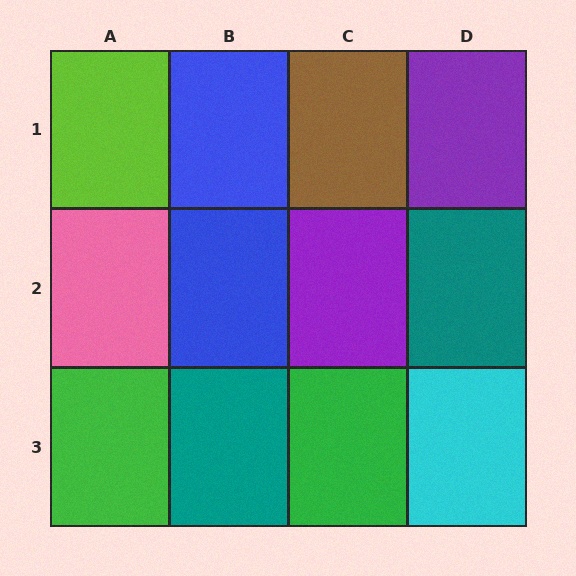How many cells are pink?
1 cell is pink.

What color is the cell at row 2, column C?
Purple.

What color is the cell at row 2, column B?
Blue.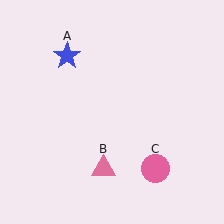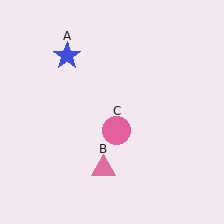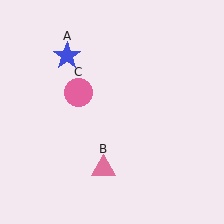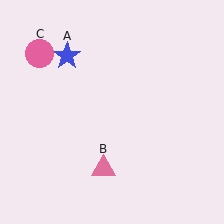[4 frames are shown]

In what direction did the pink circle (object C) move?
The pink circle (object C) moved up and to the left.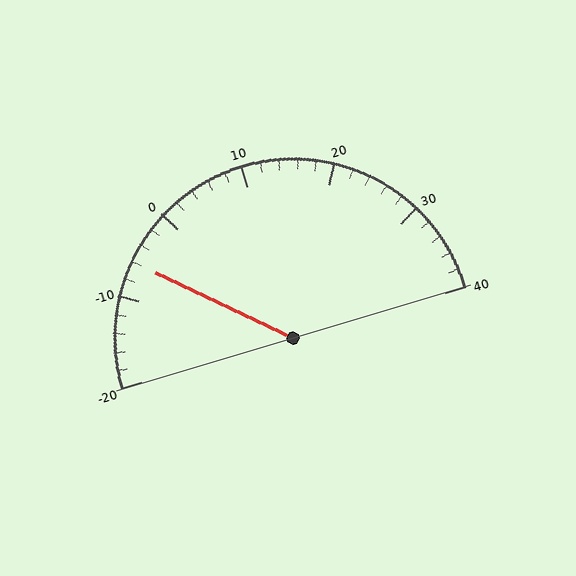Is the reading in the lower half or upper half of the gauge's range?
The reading is in the lower half of the range (-20 to 40).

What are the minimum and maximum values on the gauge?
The gauge ranges from -20 to 40.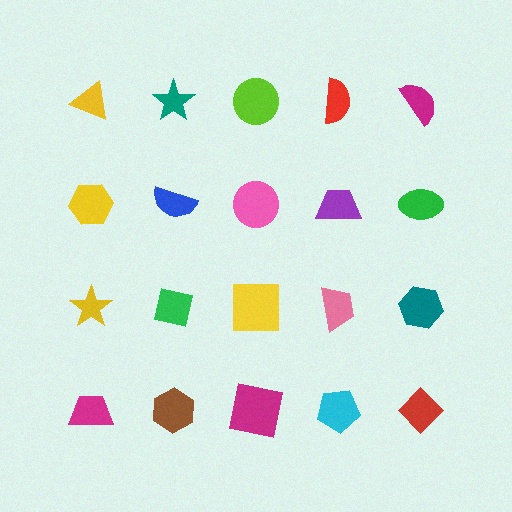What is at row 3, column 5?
A teal hexagon.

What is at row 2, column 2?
A blue semicircle.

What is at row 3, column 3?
A yellow square.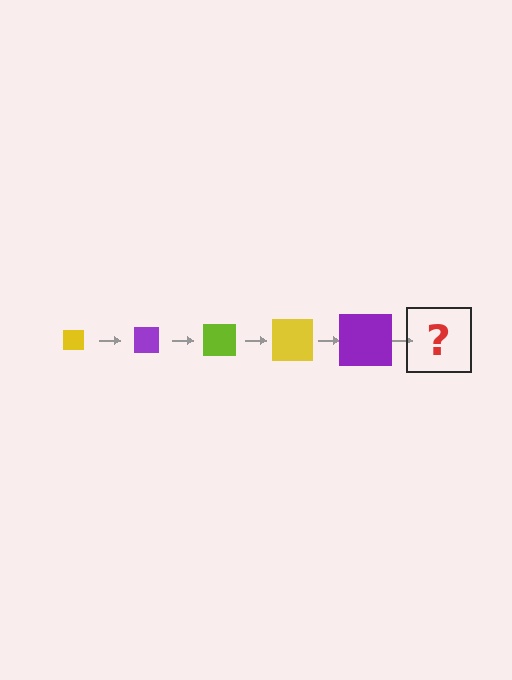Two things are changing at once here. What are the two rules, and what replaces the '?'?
The two rules are that the square grows larger each step and the color cycles through yellow, purple, and lime. The '?' should be a lime square, larger than the previous one.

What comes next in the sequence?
The next element should be a lime square, larger than the previous one.